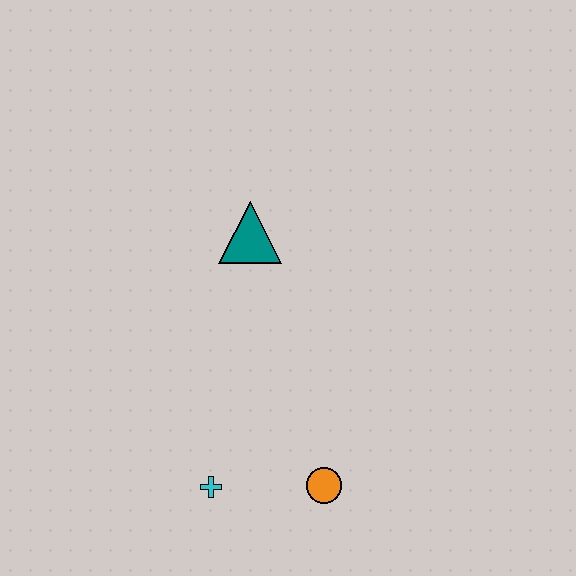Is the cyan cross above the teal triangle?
No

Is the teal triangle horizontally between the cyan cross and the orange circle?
Yes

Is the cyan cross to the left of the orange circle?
Yes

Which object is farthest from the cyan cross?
The teal triangle is farthest from the cyan cross.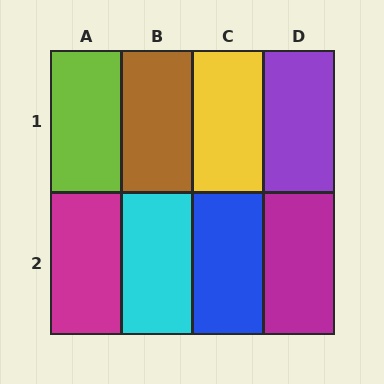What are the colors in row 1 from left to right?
Lime, brown, yellow, purple.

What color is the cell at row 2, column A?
Magenta.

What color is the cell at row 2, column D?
Magenta.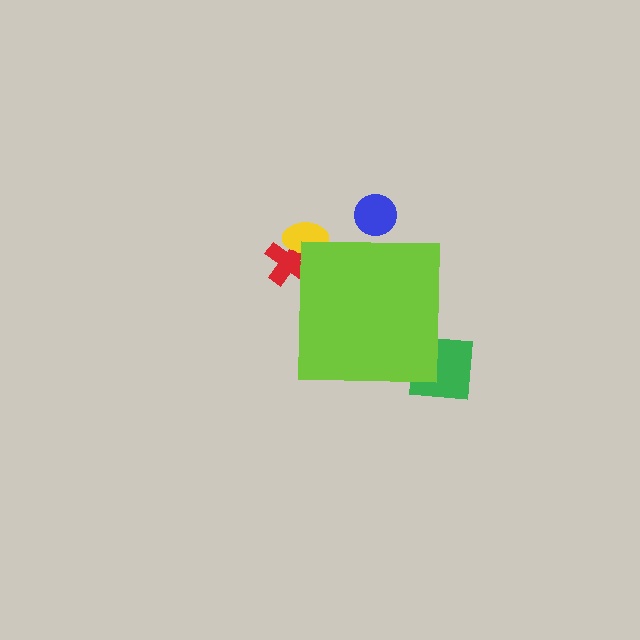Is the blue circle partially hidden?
Yes, the blue circle is partially hidden behind the lime square.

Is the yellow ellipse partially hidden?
Yes, the yellow ellipse is partially hidden behind the lime square.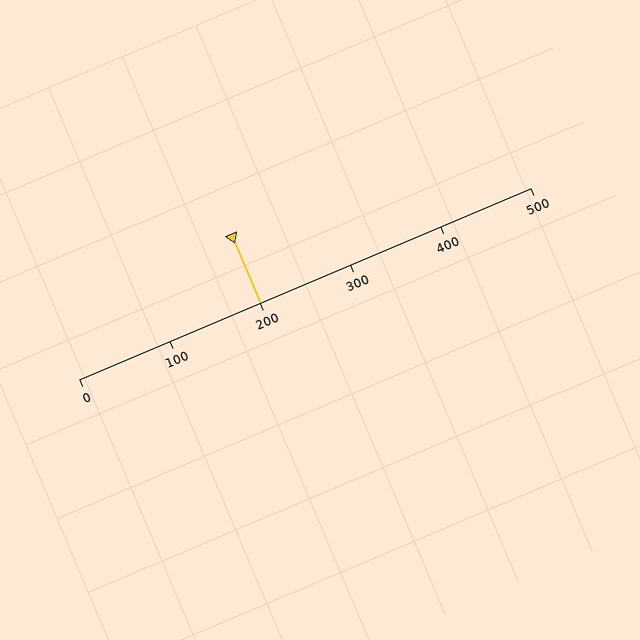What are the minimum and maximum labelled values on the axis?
The axis runs from 0 to 500.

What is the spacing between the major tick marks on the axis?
The major ticks are spaced 100 apart.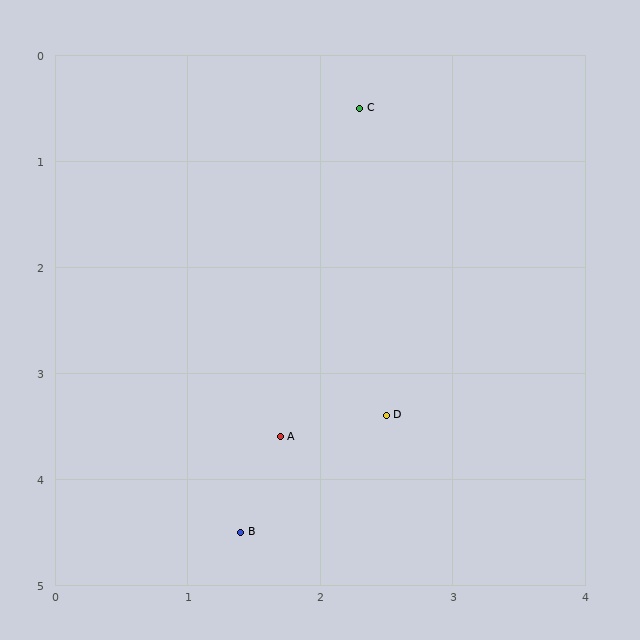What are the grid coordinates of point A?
Point A is at approximately (1.7, 3.6).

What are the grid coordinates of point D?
Point D is at approximately (2.5, 3.4).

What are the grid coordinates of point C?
Point C is at approximately (2.3, 0.5).